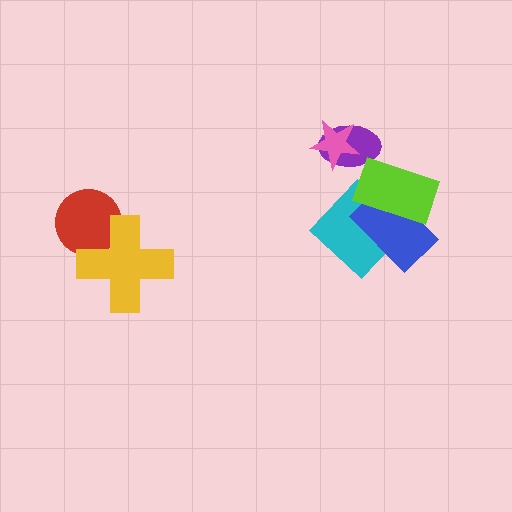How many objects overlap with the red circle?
1 object overlaps with the red circle.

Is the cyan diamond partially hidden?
Yes, it is partially covered by another shape.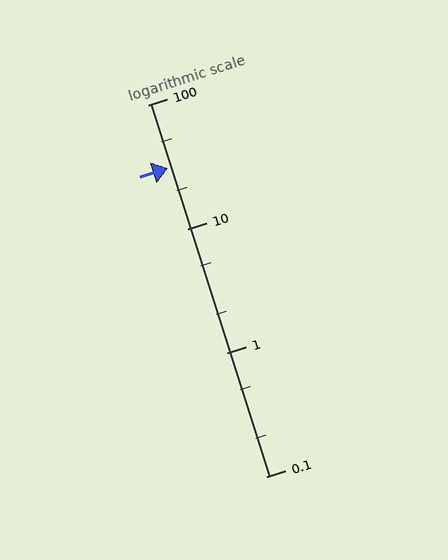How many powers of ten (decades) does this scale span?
The scale spans 3 decades, from 0.1 to 100.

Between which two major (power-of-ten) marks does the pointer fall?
The pointer is between 10 and 100.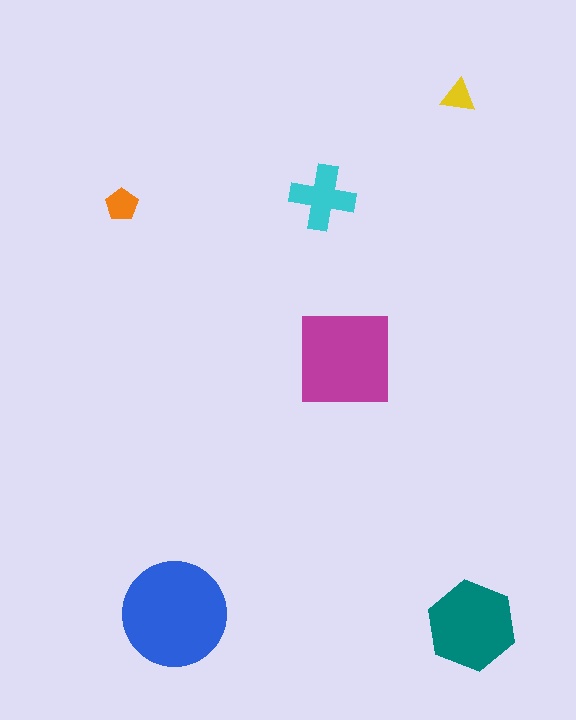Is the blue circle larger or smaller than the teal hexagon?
Larger.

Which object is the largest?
The blue circle.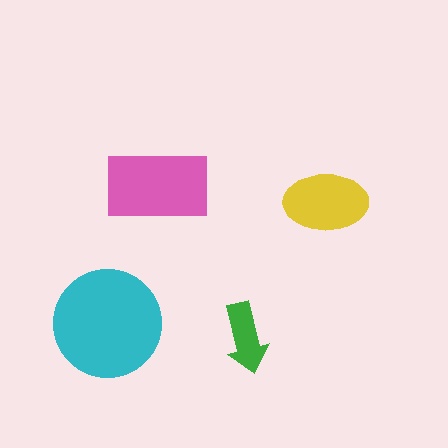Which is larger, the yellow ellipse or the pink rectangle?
The pink rectangle.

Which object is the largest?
The cyan circle.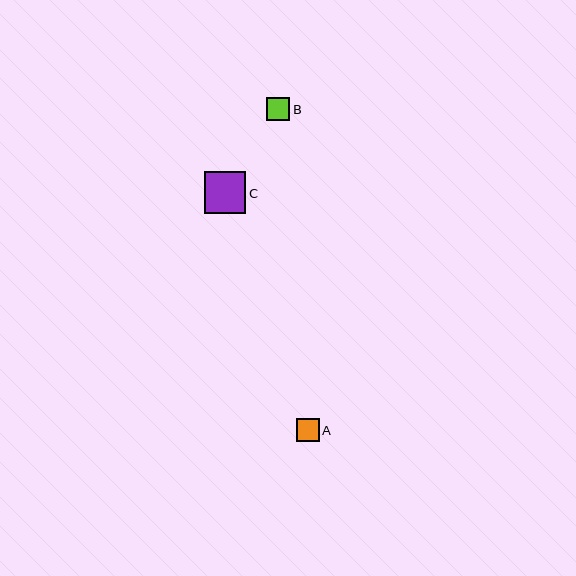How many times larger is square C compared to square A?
Square C is approximately 1.8 times the size of square A.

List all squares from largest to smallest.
From largest to smallest: C, B, A.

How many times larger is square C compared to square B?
Square C is approximately 1.8 times the size of square B.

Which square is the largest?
Square C is the largest with a size of approximately 41 pixels.